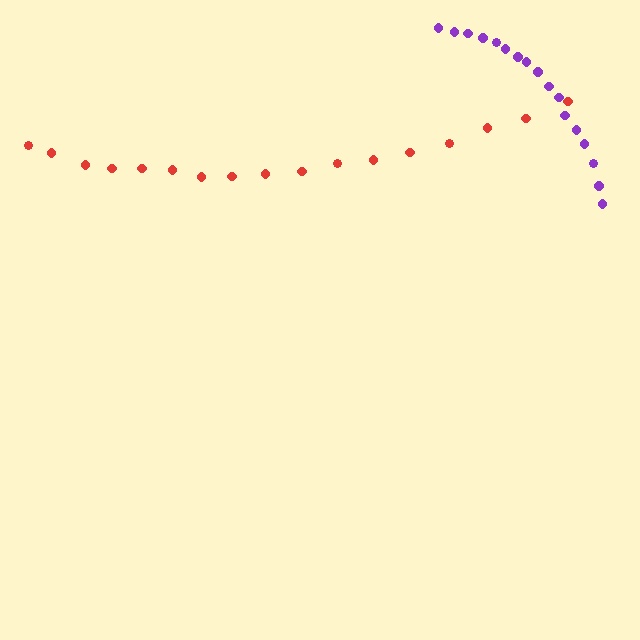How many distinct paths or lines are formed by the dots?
There are 2 distinct paths.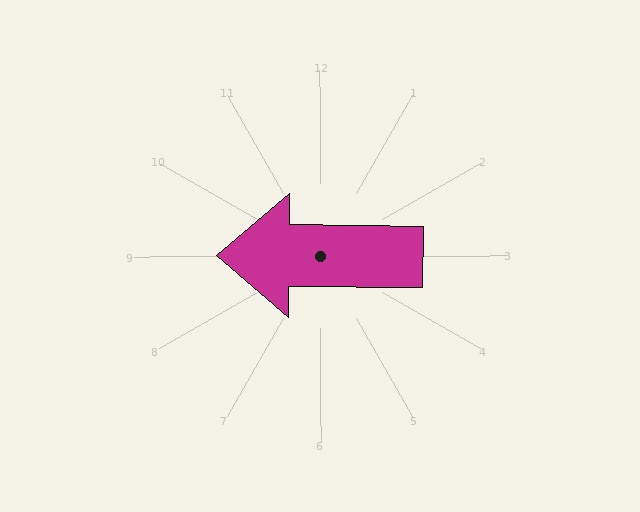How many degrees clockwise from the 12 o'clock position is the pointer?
Approximately 271 degrees.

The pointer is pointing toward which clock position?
Roughly 9 o'clock.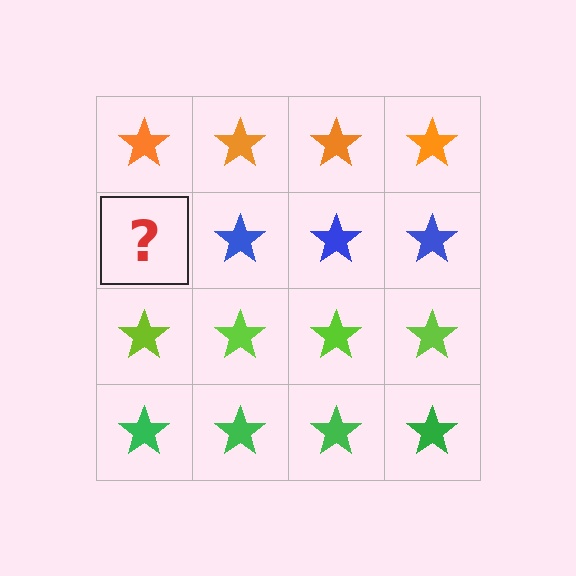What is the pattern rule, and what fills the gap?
The rule is that each row has a consistent color. The gap should be filled with a blue star.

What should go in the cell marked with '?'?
The missing cell should contain a blue star.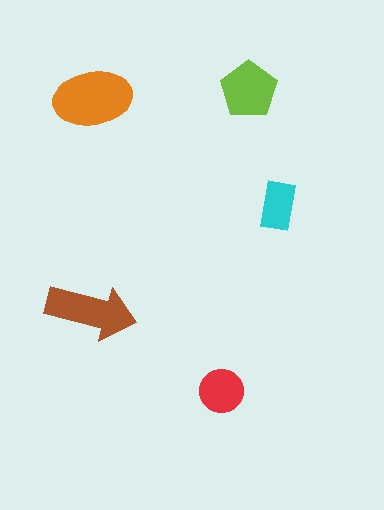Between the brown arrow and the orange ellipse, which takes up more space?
The orange ellipse.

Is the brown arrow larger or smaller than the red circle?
Larger.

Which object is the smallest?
The cyan rectangle.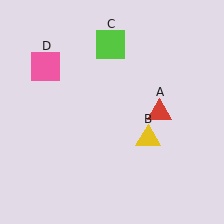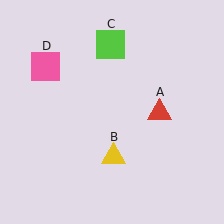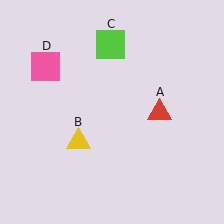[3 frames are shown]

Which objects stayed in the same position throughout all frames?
Red triangle (object A) and lime square (object C) and pink square (object D) remained stationary.